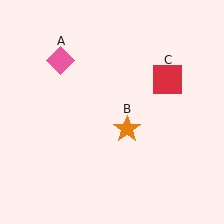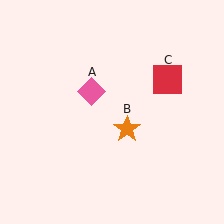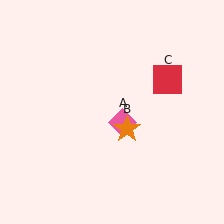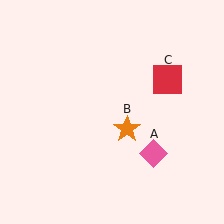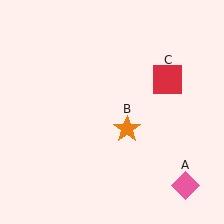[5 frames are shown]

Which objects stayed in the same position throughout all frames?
Orange star (object B) and red square (object C) remained stationary.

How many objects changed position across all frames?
1 object changed position: pink diamond (object A).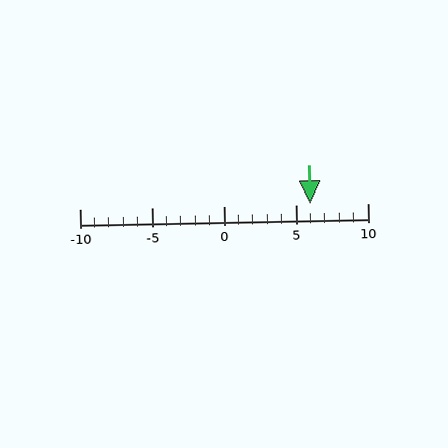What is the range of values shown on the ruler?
The ruler shows values from -10 to 10.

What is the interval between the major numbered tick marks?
The major tick marks are spaced 5 units apart.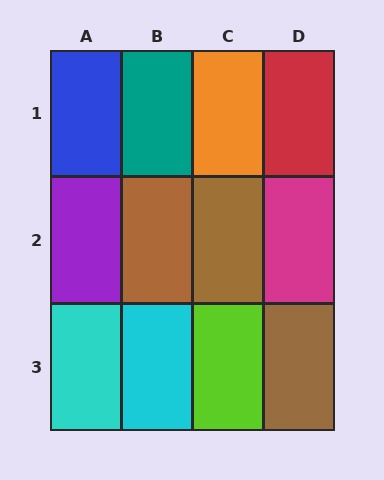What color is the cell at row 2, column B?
Brown.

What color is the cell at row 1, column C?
Orange.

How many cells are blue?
1 cell is blue.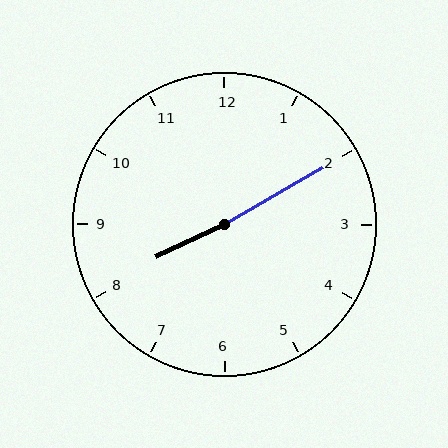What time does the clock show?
8:10.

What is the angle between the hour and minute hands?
Approximately 175 degrees.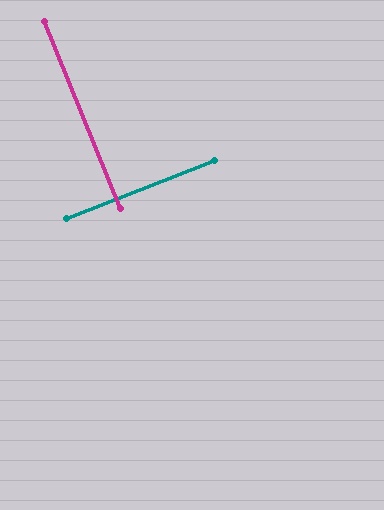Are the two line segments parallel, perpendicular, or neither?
Perpendicular — they meet at approximately 89°.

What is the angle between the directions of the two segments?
Approximately 89 degrees.